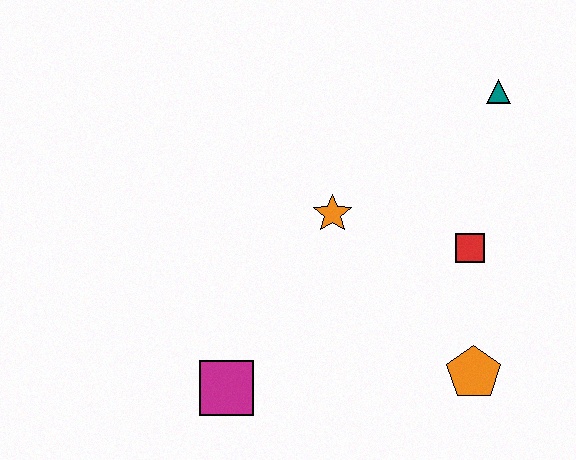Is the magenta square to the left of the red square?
Yes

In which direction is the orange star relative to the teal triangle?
The orange star is to the left of the teal triangle.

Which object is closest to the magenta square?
The orange star is closest to the magenta square.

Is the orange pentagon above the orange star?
No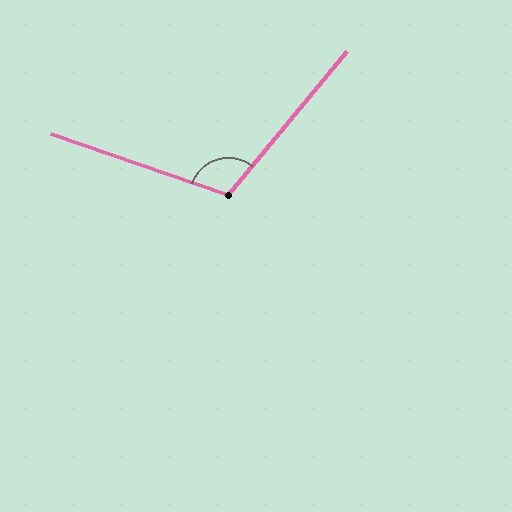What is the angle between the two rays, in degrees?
Approximately 110 degrees.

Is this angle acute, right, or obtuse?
It is obtuse.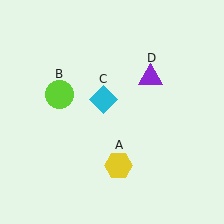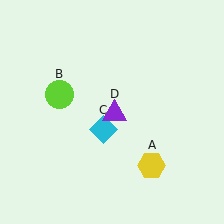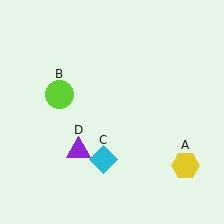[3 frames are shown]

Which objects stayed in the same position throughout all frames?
Lime circle (object B) remained stationary.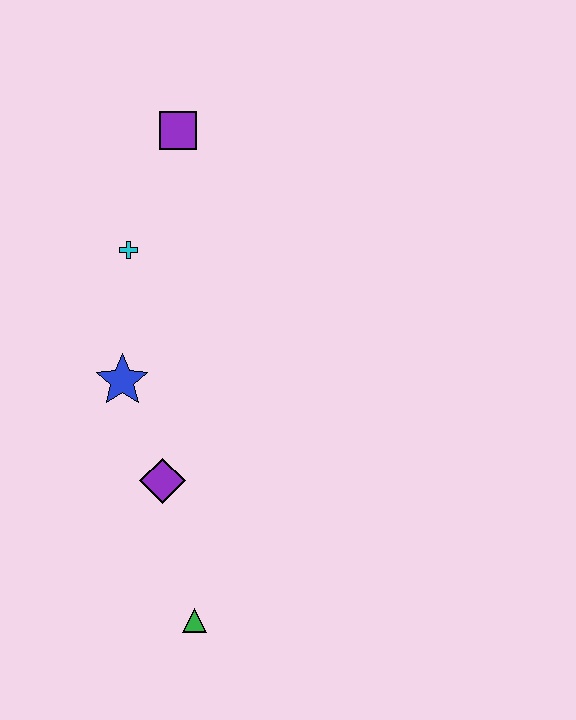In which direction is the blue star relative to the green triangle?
The blue star is above the green triangle.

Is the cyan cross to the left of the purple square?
Yes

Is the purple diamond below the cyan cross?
Yes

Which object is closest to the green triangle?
The purple diamond is closest to the green triangle.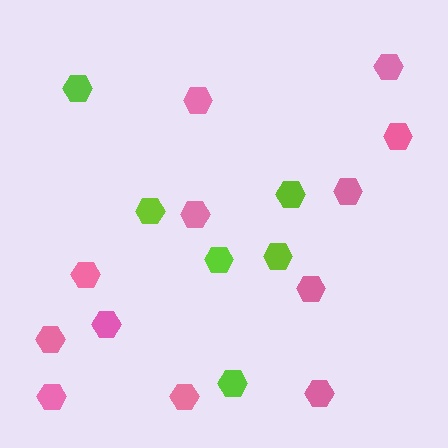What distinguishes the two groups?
There are 2 groups: one group of lime hexagons (6) and one group of pink hexagons (12).